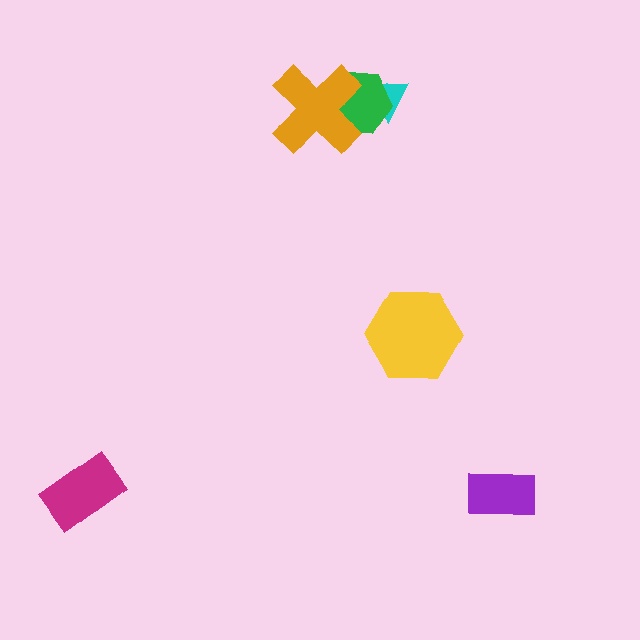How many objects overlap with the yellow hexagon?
0 objects overlap with the yellow hexagon.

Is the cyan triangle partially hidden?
Yes, it is partially covered by another shape.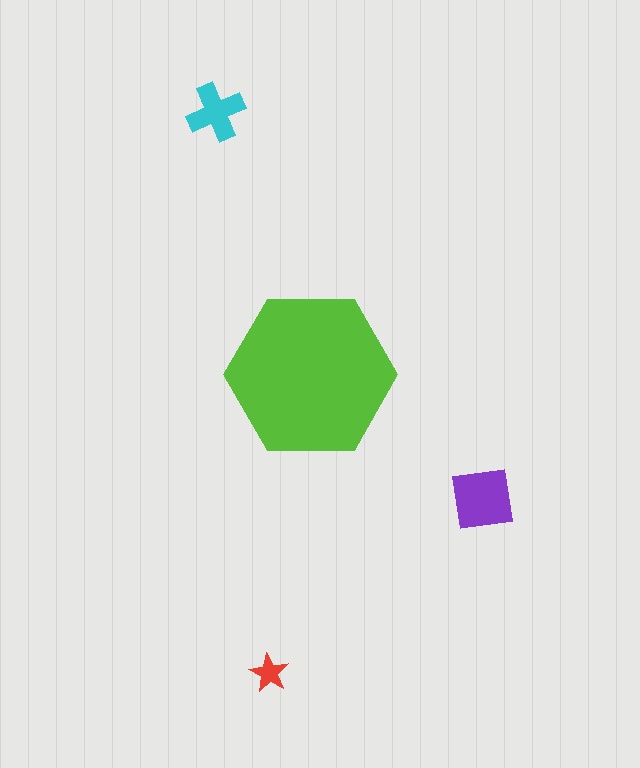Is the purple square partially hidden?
No, the purple square is fully visible.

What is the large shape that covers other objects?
A lime hexagon.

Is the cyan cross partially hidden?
No, the cyan cross is fully visible.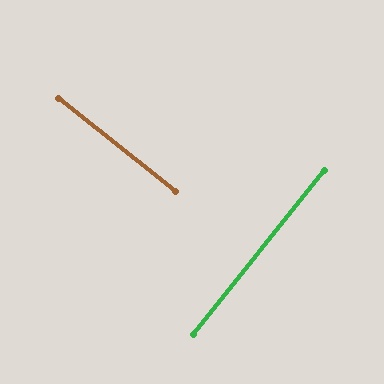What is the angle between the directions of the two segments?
Approximately 90 degrees.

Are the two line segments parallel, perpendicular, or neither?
Perpendicular — they meet at approximately 90°.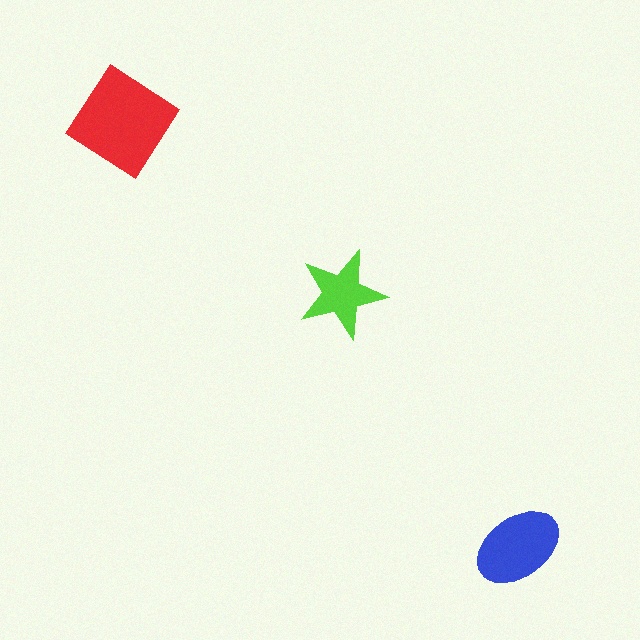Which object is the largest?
The red diamond.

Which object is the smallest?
The lime star.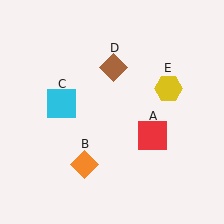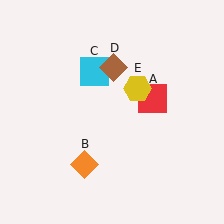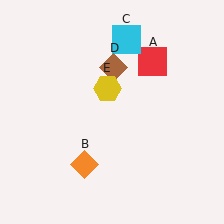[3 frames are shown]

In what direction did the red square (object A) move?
The red square (object A) moved up.